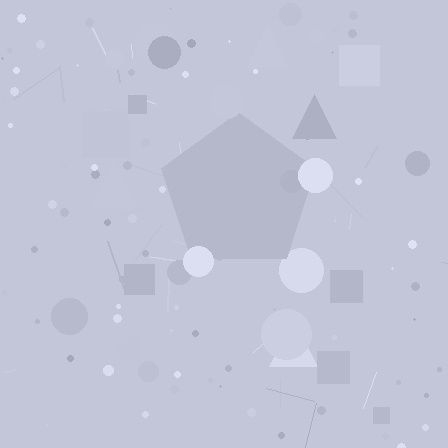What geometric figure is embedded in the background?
A pentagon is embedded in the background.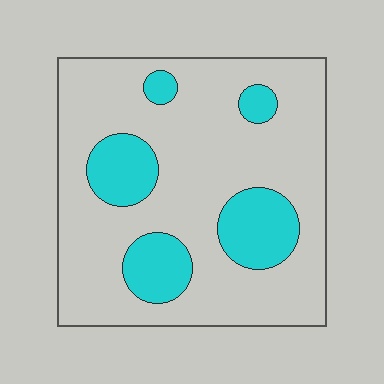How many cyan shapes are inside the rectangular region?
5.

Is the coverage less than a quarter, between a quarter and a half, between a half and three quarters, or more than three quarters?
Less than a quarter.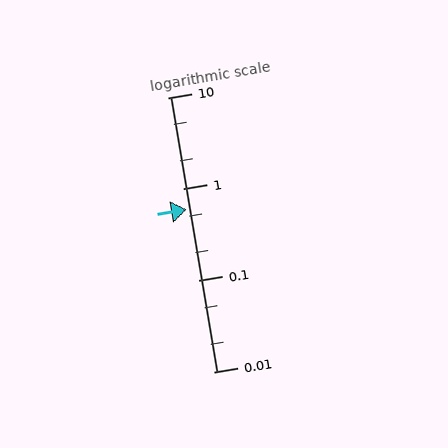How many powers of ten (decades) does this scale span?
The scale spans 3 decades, from 0.01 to 10.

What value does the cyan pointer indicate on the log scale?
The pointer indicates approximately 0.59.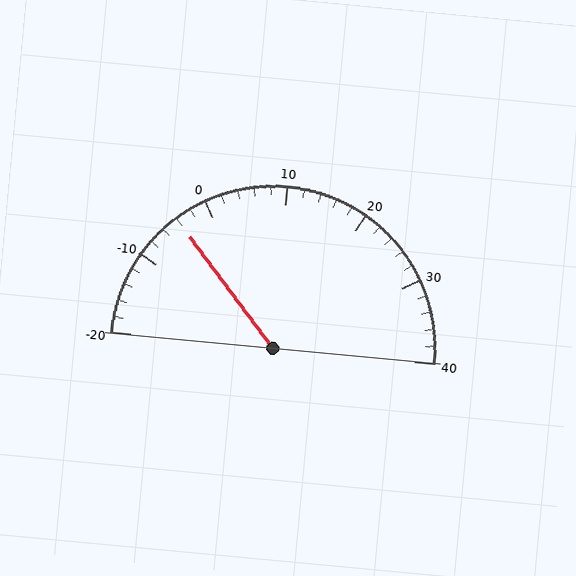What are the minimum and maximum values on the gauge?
The gauge ranges from -20 to 40.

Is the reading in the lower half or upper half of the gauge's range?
The reading is in the lower half of the range (-20 to 40).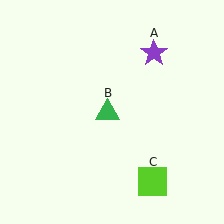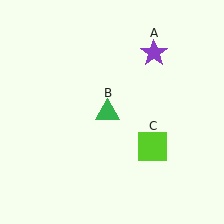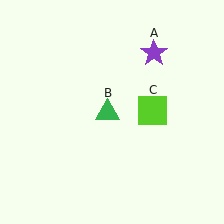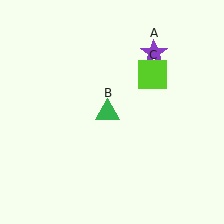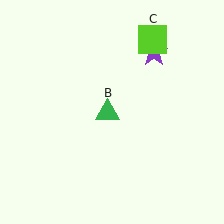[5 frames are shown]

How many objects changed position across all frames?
1 object changed position: lime square (object C).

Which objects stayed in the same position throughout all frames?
Purple star (object A) and green triangle (object B) remained stationary.